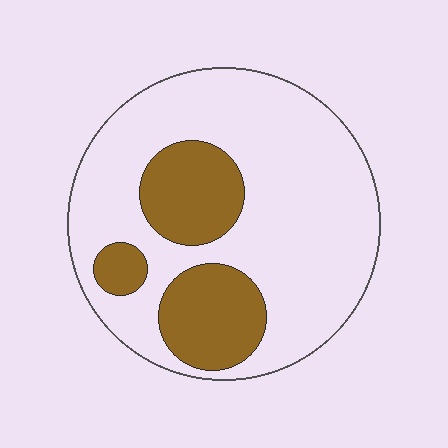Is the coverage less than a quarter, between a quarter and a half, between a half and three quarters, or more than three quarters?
Between a quarter and a half.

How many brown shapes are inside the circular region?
3.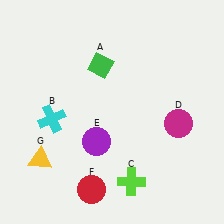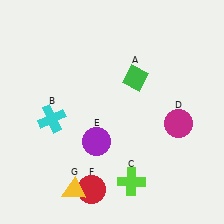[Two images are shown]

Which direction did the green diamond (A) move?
The green diamond (A) moved right.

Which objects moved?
The objects that moved are: the green diamond (A), the yellow triangle (G).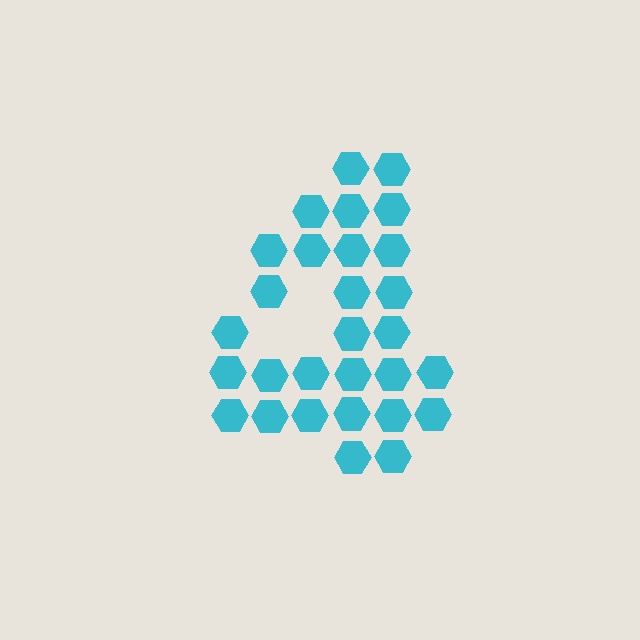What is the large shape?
The large shape is the digit 4.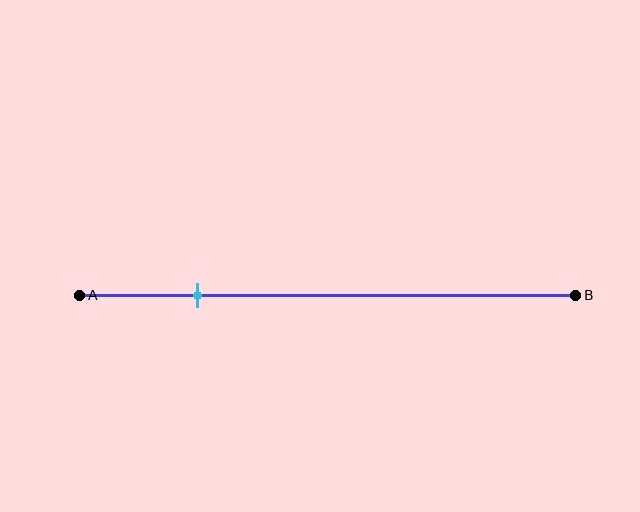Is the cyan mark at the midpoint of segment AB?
No, the mark is at about 25% from A, not at the 50% midpoint.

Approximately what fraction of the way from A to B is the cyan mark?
The cyan mark is approximately 25% of the way from A to B.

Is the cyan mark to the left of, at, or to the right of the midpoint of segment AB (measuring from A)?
The cyan mark is to the left of the midpoint of segment AB.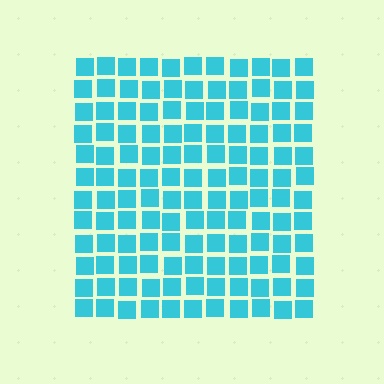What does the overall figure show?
The overall figure shows a square.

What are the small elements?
The small elements are squares.